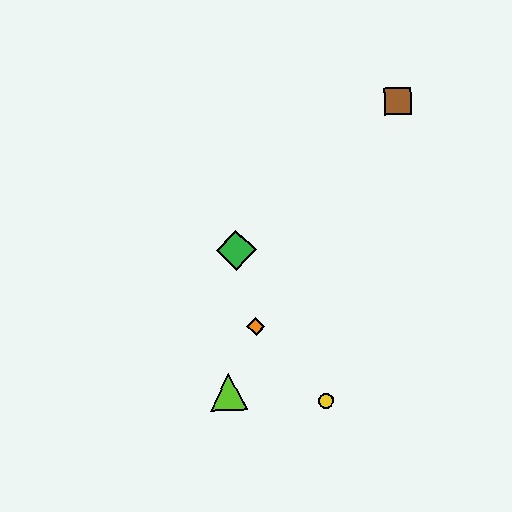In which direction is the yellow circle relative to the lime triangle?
The yellow circle is to the right of the lime triangle.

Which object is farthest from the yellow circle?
The brown square is farthest from the yellow circle.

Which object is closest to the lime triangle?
The orange diamond is closest to the lime triangle.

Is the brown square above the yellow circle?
Yes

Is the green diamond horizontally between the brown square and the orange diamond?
No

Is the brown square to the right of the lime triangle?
Yes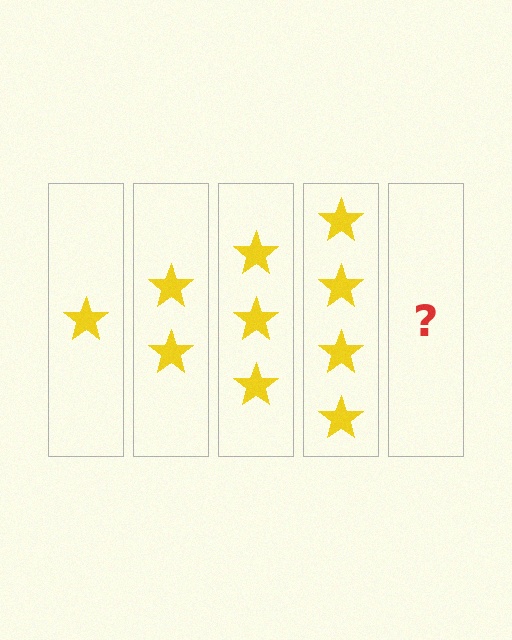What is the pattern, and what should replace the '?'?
The pattern is that each step adds one more star. The '?' should be 5 stars.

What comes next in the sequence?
The next element should be 5 stars.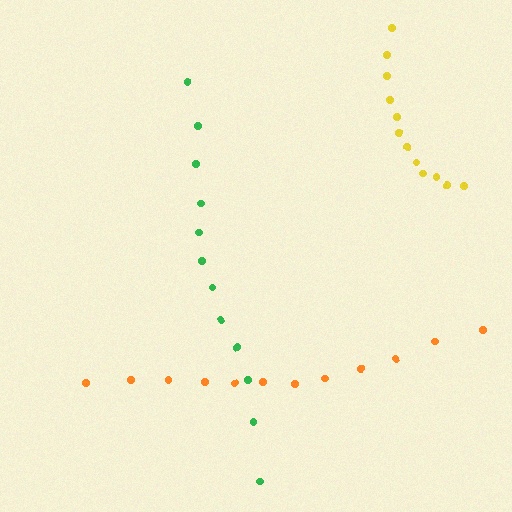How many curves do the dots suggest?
There are 3 distinct paths.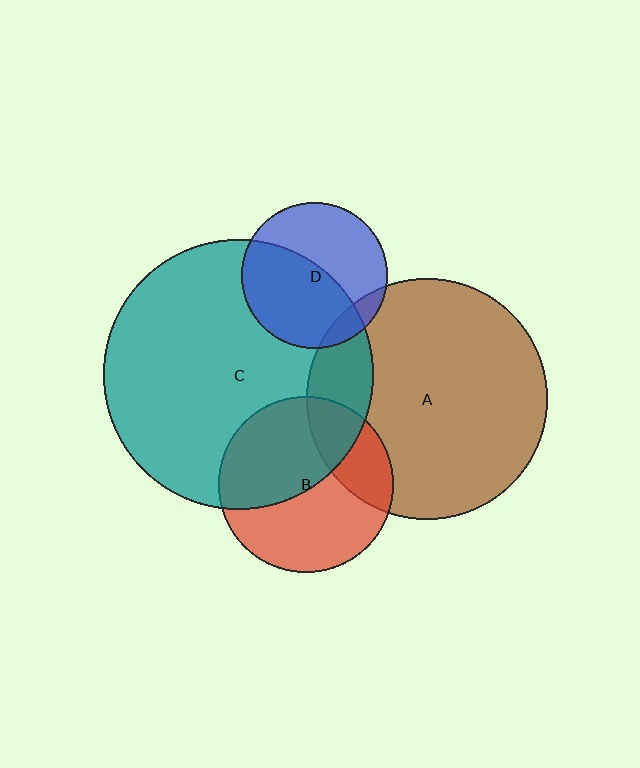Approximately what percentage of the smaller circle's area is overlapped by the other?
Approximately 15%.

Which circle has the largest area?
Circle C (teal).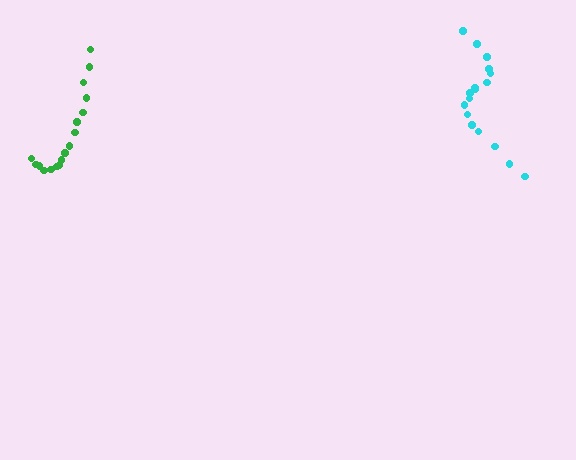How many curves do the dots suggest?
There are 2 distinct paths.